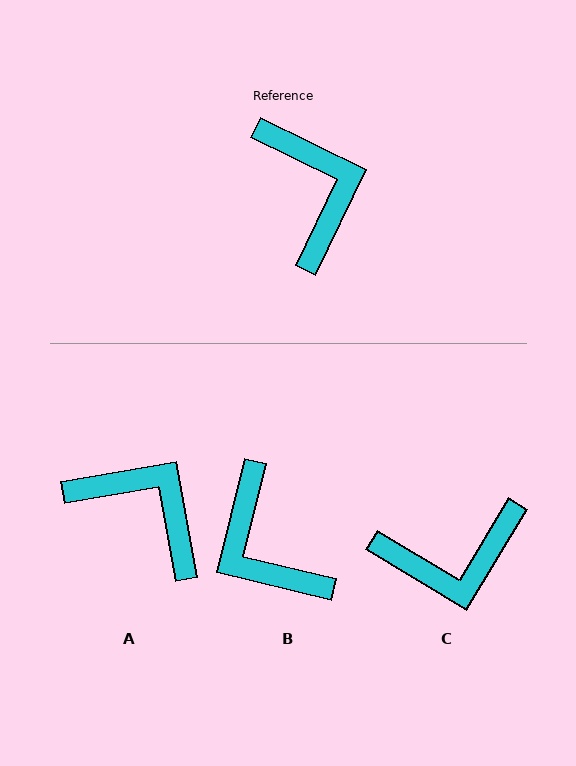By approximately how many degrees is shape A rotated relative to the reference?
Approximately 36 degrees counter-clockwise.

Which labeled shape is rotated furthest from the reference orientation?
B, about 168 degrees away.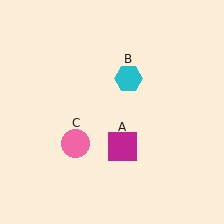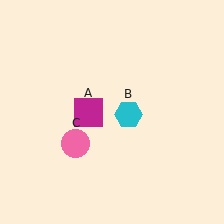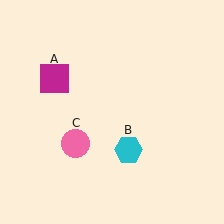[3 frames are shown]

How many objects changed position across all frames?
2 objects changed position: magenta square (object A), cyan hexagon (object B).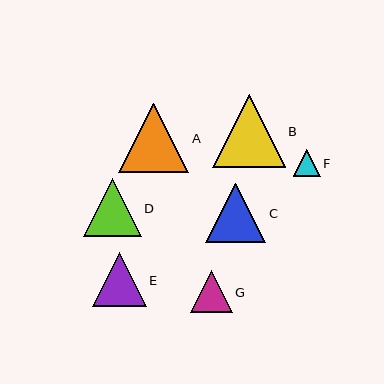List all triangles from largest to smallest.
From largest to smallest: B, A, C, D, E, G, F.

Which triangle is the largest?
Triangle B is the largest with a size of approximately 72 pixels.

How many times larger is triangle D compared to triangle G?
Triangle D is approximately 1.4 times the size of triangle G.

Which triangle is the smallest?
Triangle F is the smallest with a size of approximately 27 pixels.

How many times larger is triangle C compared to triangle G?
Triangle C is approximately 1.4 times the size of triangle G.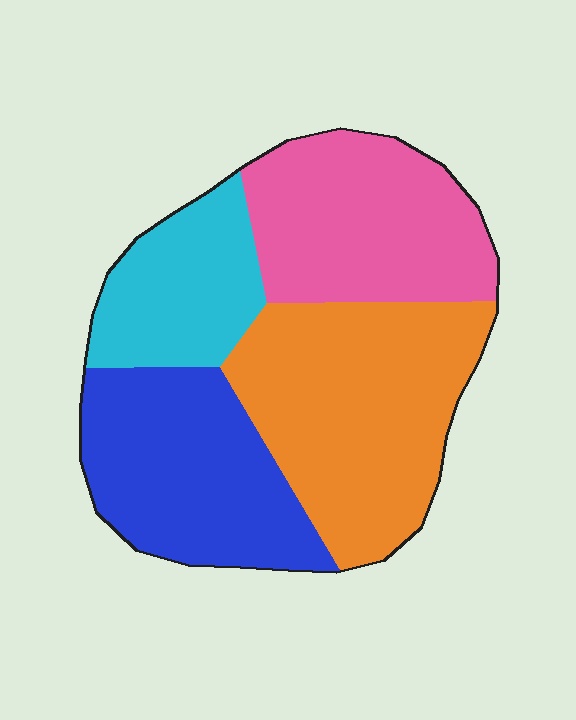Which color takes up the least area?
Cyan, at roughly 15%.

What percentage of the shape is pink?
Pink covers roughly 25% of the shape.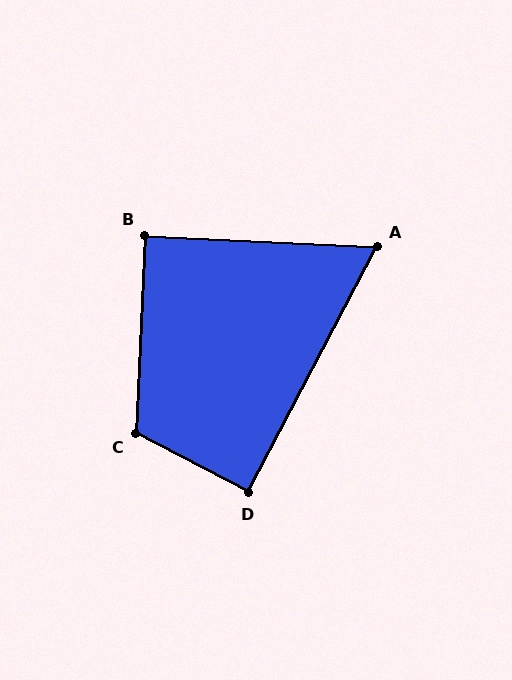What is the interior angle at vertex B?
Approximately 90 degrees (approximately right).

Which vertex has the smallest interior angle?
A, at approximately 65 degrees.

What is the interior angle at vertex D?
Approximately 90 degrees (approximately right).